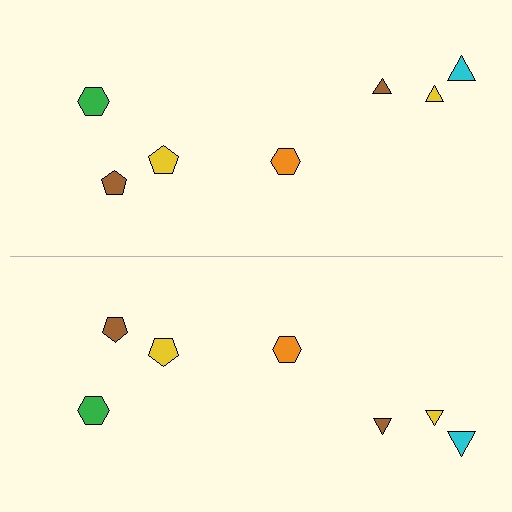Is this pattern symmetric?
Yes, this pattern has bilateral (reflection) symmetry.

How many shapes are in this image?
There are 14 shapes in this image.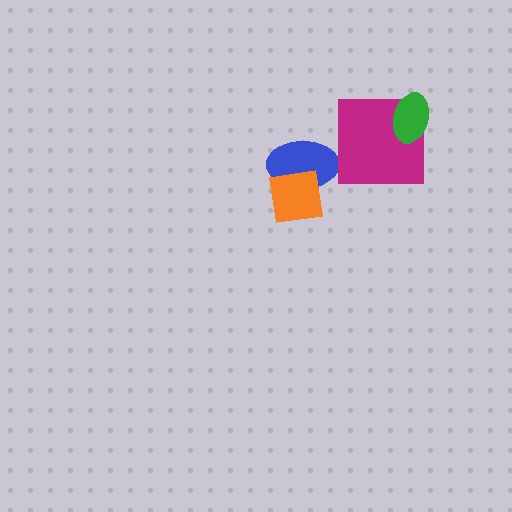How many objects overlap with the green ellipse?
1 object overlaps with the green ellipse.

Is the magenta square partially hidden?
Yes, it is partially covered by another shape.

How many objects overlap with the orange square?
1 object overlaps with the orange square.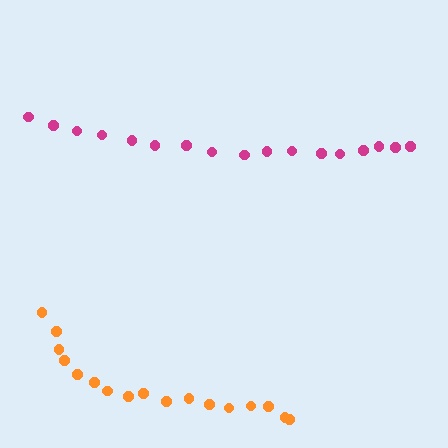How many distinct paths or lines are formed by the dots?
There are 2 distinct paths.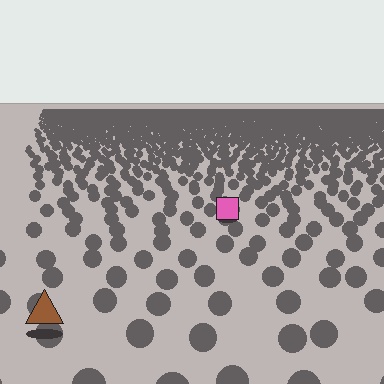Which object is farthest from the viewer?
The pink square is farthest from the viewer. It appears smaller and the ground texture around it is denser.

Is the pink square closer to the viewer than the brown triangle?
No. The brown triangle is closer — you can tell from the texture gradient: the ground texture is coarser near it.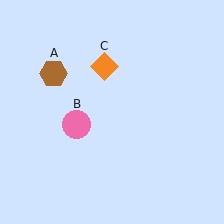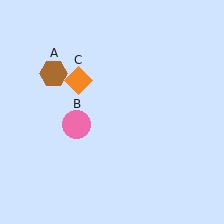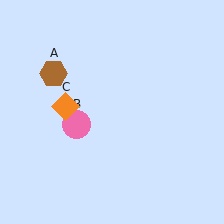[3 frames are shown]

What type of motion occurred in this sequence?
The orange diamond (object C) rotated counterclockwise around the center of the scene.